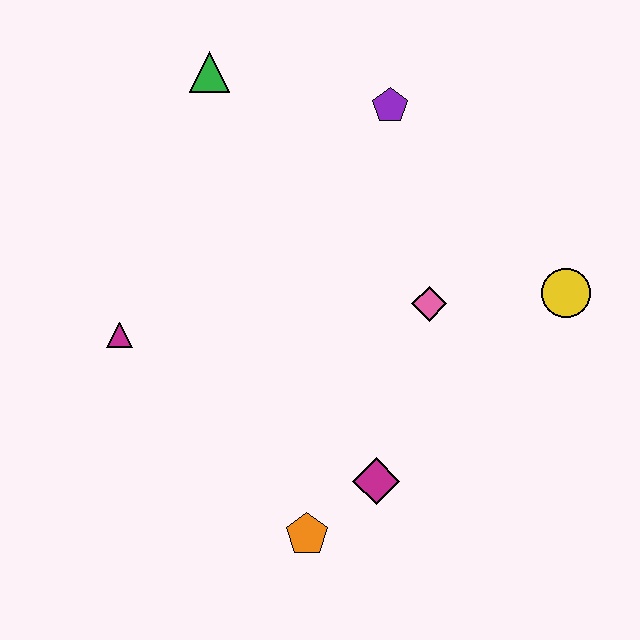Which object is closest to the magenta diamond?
The orange pentagon is closest to the magenta diamond.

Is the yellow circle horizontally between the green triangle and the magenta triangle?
No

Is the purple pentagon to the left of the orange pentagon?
No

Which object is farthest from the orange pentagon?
The green triangle is farthest from the orange pentagon.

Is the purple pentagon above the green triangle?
No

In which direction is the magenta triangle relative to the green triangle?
The magenta triangle is below the green triangle.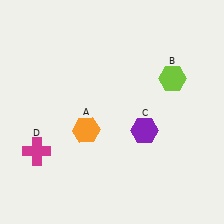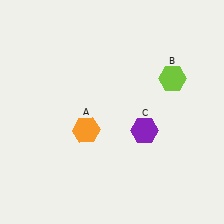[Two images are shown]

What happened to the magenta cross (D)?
The magenta cross (D) was removed in Image 2. It was in the bottom-left area of Image 1.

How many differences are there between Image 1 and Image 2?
There is 1 difference between the two images.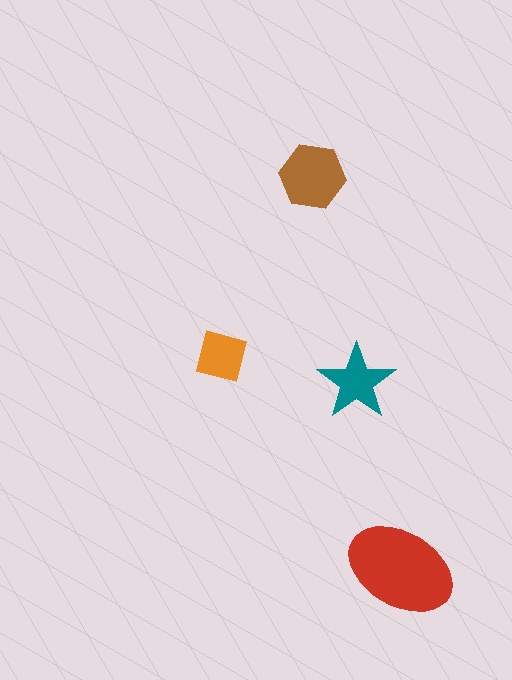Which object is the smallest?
The orange square.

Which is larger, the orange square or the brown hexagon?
The brown hexagon.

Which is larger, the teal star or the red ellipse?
The red ellipse.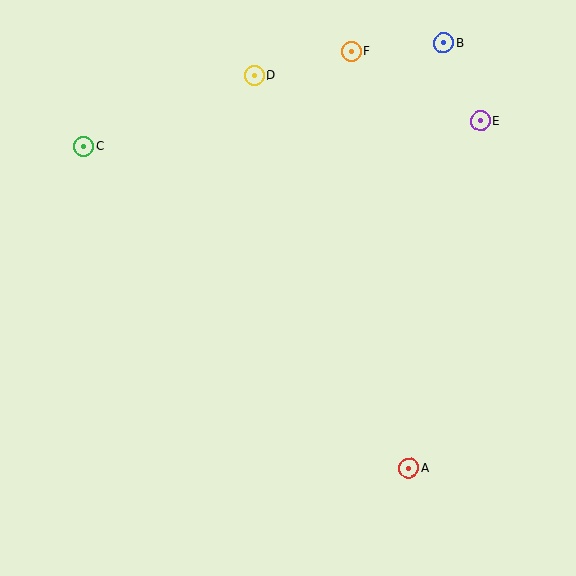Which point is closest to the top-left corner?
Point C is closest to the top-left corner.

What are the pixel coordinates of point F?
Point F is at (351, 51).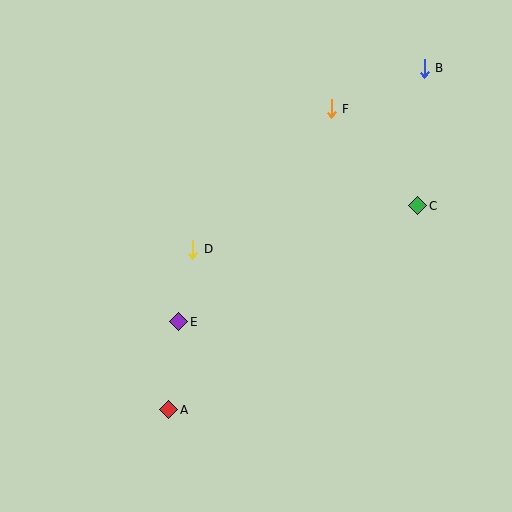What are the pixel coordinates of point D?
Point D is at (193, 249).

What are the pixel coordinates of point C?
Point C is at (418, 206).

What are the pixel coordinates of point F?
Point F is at (331, 109).